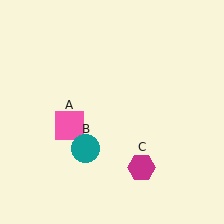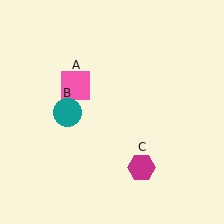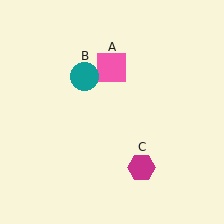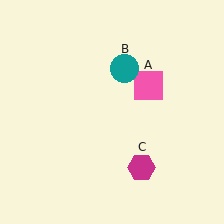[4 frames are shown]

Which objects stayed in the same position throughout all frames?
Magenta hexagon (object C) remained stationary.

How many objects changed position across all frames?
2 objects changed position: pink square (object A), teal circle (object B).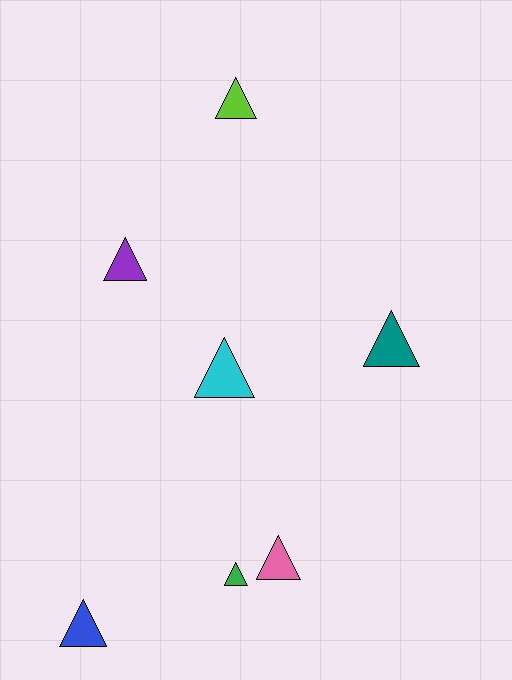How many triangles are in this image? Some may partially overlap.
There are 7 triangles.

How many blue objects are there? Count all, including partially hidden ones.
There is 1 blue object.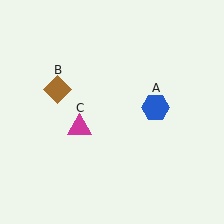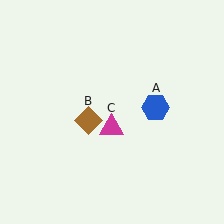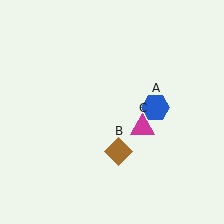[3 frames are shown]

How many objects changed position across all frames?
2 objects changed position: brown diamond (object B), magenta triangle (object C).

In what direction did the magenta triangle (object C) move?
The magenta triangle (object C) moved right.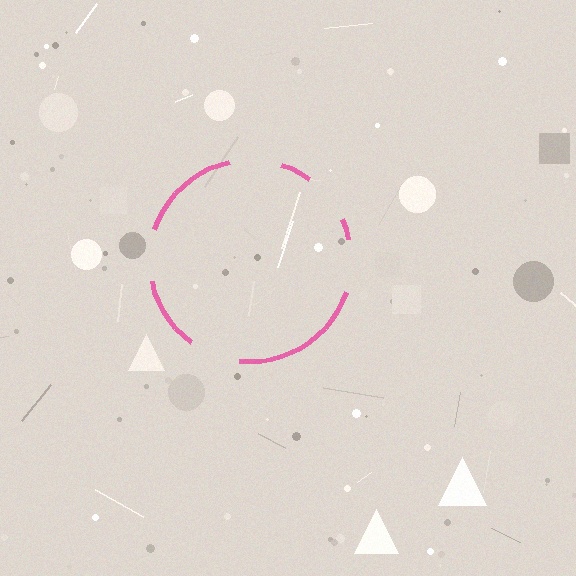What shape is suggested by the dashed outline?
The dashed outline suggests a circle.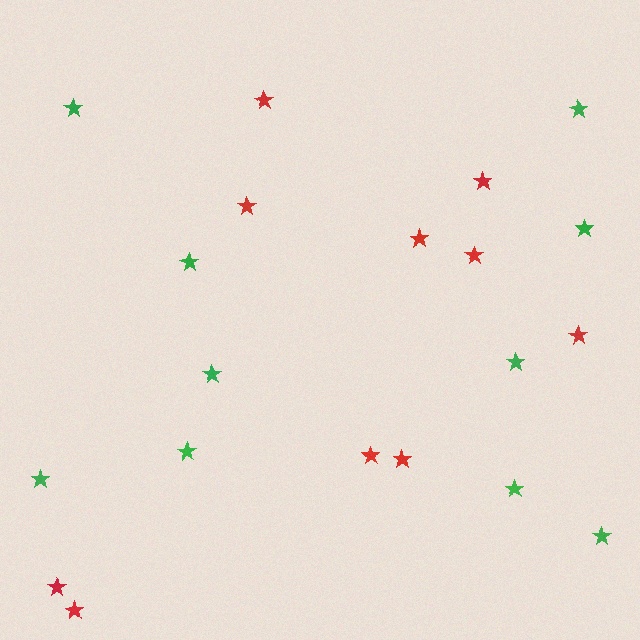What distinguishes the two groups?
There are 2 groups: one group of red stars (10) and one group of green stars (10).